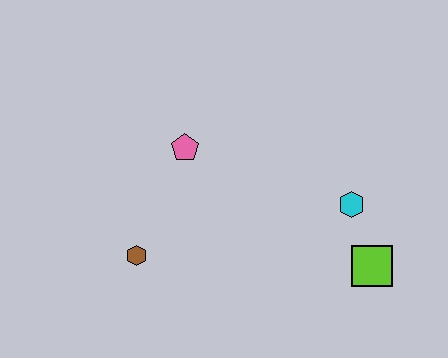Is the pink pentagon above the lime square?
Yes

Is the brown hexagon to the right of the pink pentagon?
No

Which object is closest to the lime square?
The cyan hexagon is closest to the lime square.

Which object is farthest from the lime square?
The brown hexagon is farthest from the lime square.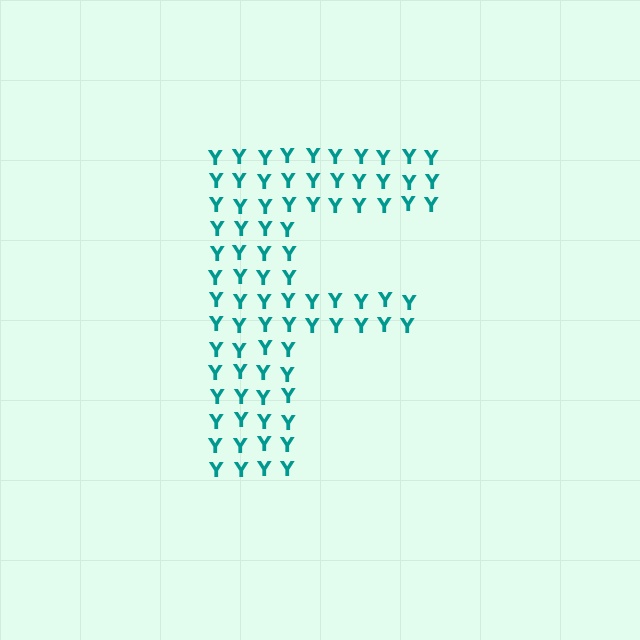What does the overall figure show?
The overall figure shows the letter F.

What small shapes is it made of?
It is made of small letter Y's.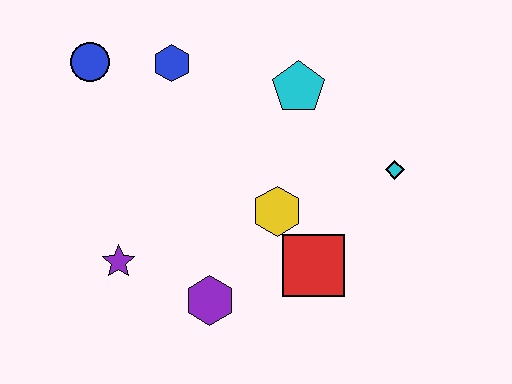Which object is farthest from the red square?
The blue circle is farthest from the red square.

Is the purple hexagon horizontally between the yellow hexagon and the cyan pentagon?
No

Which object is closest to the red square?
The yellow hexagon is closest to the red square.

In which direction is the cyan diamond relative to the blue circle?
The cyan diamond is to the right of the blue circle.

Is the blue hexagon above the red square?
Yes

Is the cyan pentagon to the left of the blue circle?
No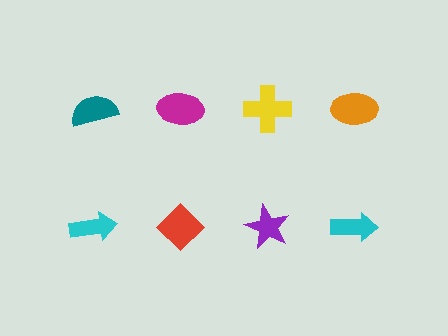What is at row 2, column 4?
A cyan arrow.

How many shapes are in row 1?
4 shapes.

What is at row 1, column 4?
An orange ellipse.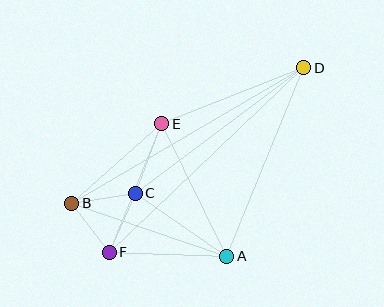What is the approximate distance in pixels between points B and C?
The distance between B and C is approximately 64 pixels.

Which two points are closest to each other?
Points B and F are closest to each other.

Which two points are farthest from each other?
Points B and D are farthest from each other.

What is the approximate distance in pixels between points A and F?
The distance between A and F is approximately 118 pixels.